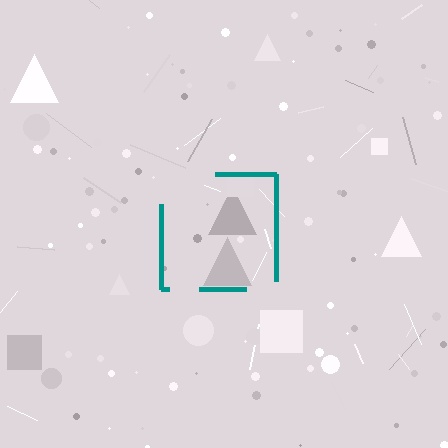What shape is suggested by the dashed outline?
The dashed outline suggests a square.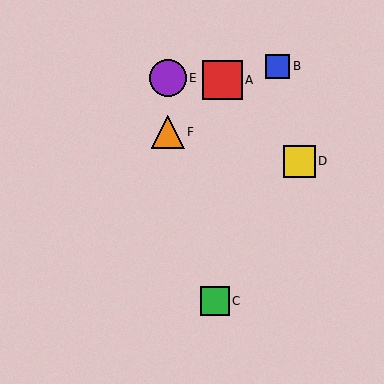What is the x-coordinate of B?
Object B is at x≈278.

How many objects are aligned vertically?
2 objects (E, F) are aligned vertically.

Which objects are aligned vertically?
Objects E, F are aligned vertically.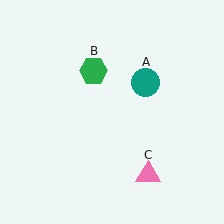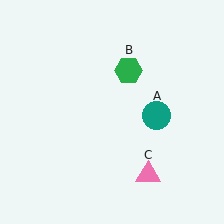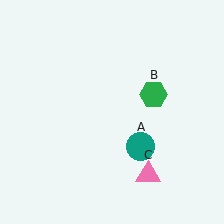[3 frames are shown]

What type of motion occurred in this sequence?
The teal circle (object A), green hexagon (object B) rotated clockwise around the center of the scene.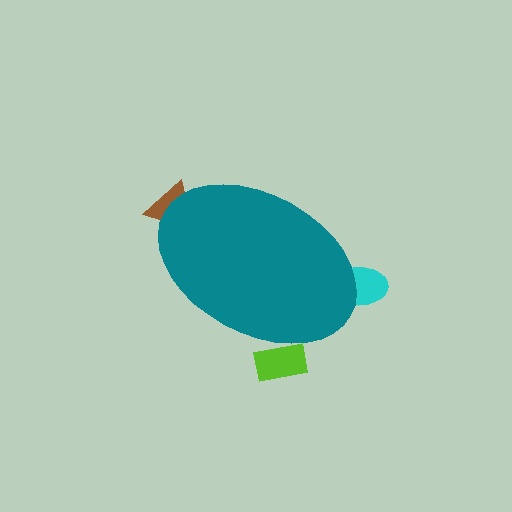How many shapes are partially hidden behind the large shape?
3 shapes are partially hidden.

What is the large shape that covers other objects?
A teal ellipse.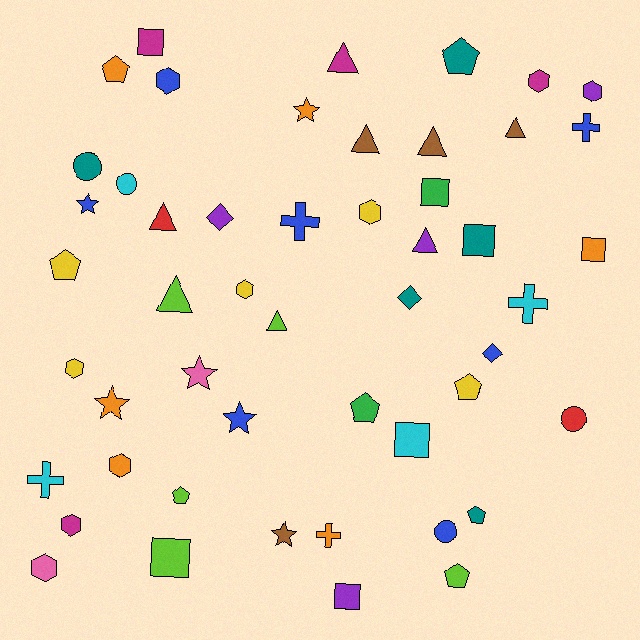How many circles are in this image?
There are 4 circles.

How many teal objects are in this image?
There are 5 teal objects.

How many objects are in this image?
There are 50 objects.